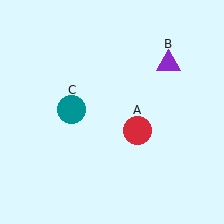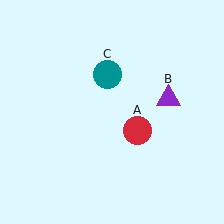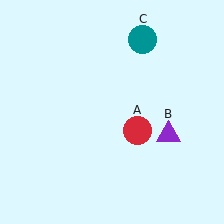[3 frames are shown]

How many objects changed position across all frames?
2 objects changed position: purple triangle (object B), teal circle (object C).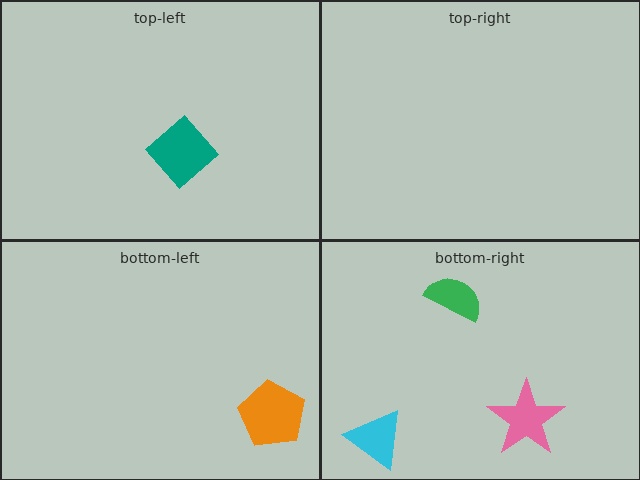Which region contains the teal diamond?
The top-left region.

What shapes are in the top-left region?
The teal diamond.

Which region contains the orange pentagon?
The bottom-left region.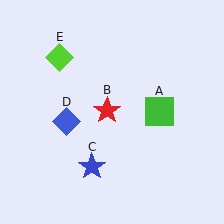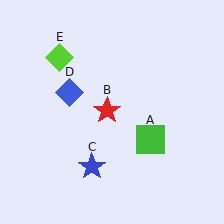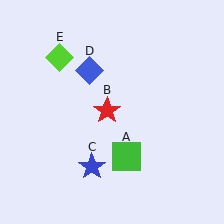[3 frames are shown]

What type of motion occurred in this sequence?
The green square (object A), blue diamond (object D) rotated clockwise around the center of the scene.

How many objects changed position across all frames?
2 objects changed position: green square (object A), blue diamond (object D).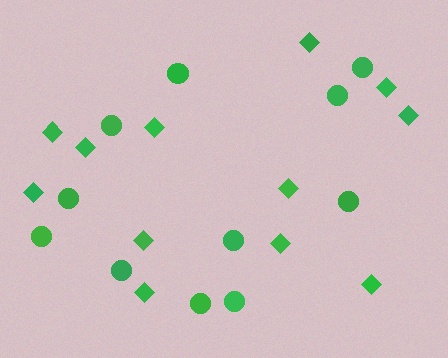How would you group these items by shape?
There are 2 groups: one group of diamonds (12) and one group of circles (11).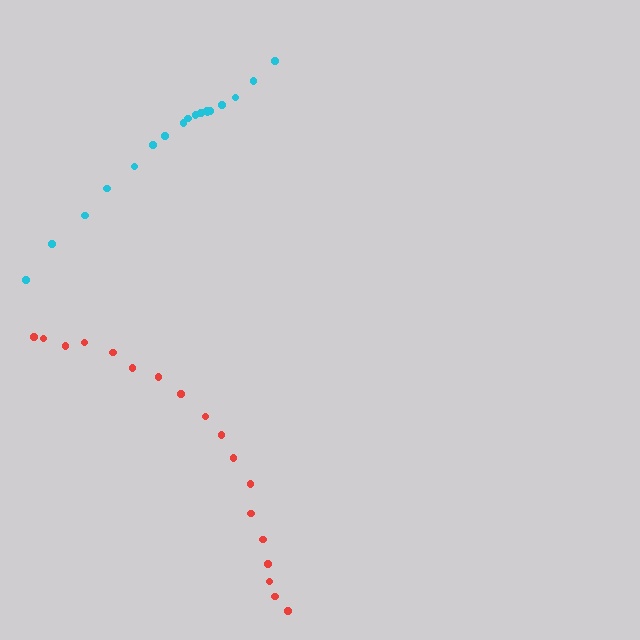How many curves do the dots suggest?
There are 2 distinct paths.